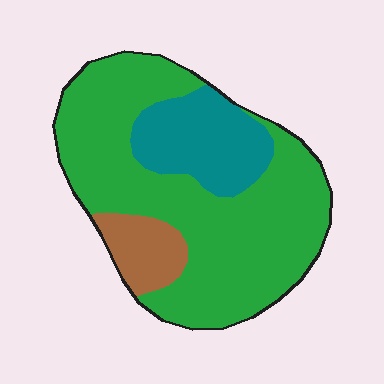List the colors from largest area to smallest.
From largest to smallest: green, teal, brown.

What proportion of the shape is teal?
Teal takes up about one fifth (1/5) of the shape.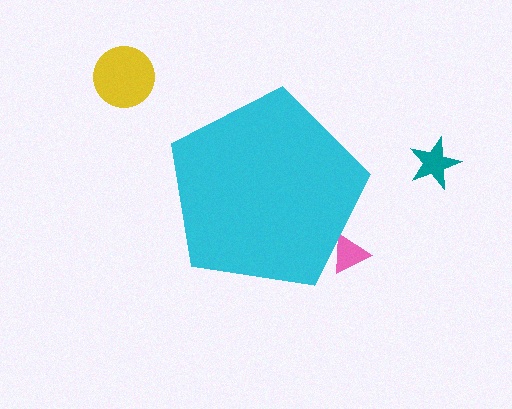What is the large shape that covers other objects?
A cyan pentagon.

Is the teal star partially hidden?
No, the teal star is fully visible.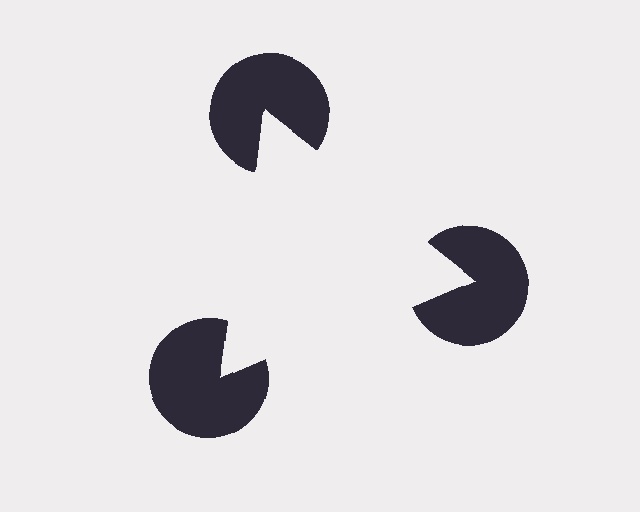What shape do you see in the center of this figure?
An illusory triangle — its edges are inferred from the aligned wedge cuts in the pac-man discs, not physically drawn.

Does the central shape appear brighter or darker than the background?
It typically appears slightly brighter than the background, even though no actual brightness change is drawn.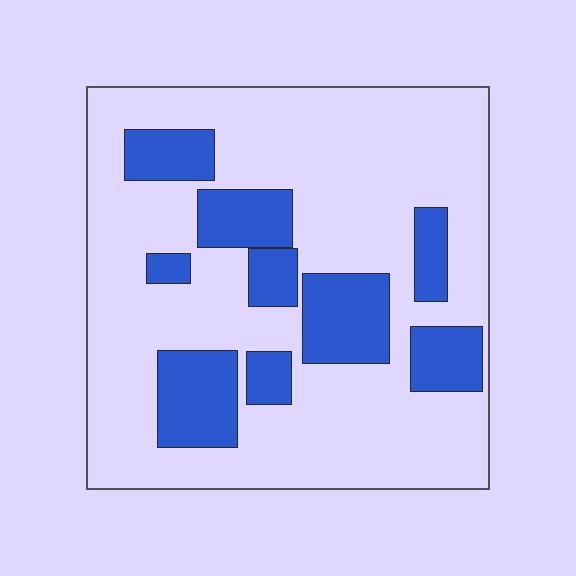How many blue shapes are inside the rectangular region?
9.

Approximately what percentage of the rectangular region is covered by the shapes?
Approximately 25%.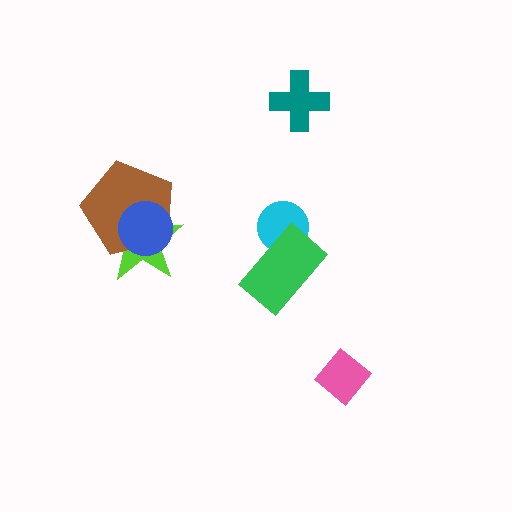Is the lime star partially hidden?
Yes, it is partially covered by another shape.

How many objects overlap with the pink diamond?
0 objects overlap with the pink diamond.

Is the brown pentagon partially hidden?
Yes, it is partially covered by another shape.